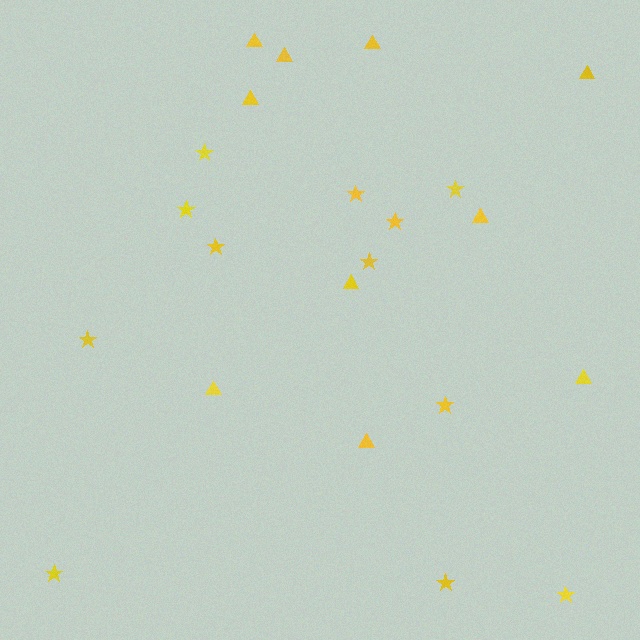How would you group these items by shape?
There are 2 groups: one group of triangles (10) and one group of stars (12).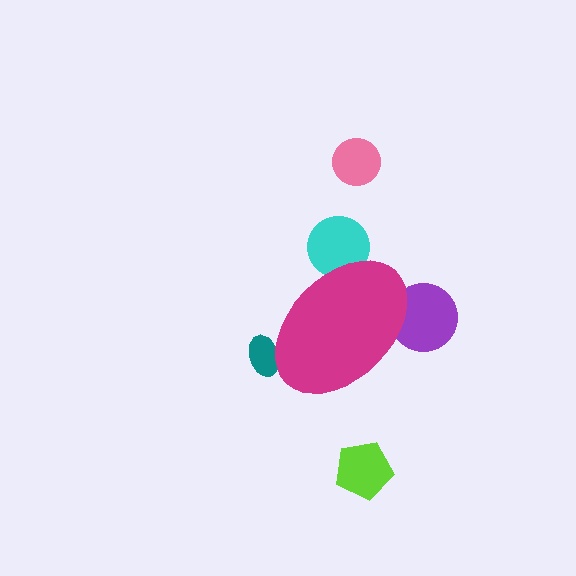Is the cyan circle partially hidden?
Yes, the cyan circle is partially hidden behind the magenta ellipse.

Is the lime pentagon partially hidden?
No, the lime pentagon is fully visible.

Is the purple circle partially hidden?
Yes, the purple circle is partially hidden behind the magenta ellipse.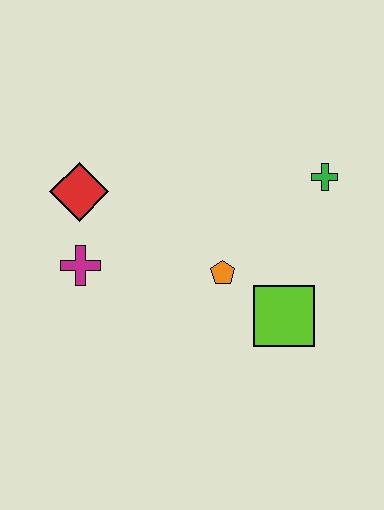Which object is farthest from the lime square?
The red diamond is farthest from the lime square.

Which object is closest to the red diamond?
The magenta cross is closest to the red diamond.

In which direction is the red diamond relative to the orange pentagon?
The red diamond is to the left of the orange pentagon.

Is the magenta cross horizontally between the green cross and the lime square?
No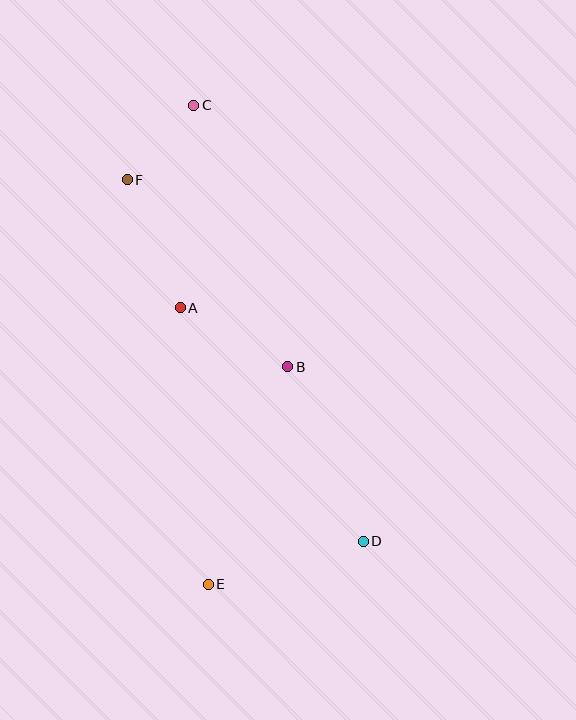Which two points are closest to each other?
Points C and F are closest to each other.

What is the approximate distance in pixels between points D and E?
The distance between D and E is approximately 161 pixels.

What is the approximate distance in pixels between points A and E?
The distance between A and E is approximately 278 pixels.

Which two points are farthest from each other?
Points C and E are farthest from each other.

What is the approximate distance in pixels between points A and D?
The distance between A and D is approximately 297 pixels.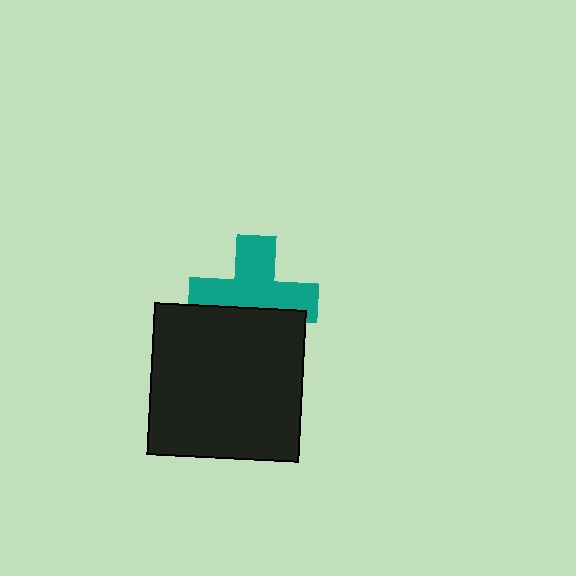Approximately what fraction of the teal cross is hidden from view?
Roughly 37% of the teal cross is hidden behind the black square.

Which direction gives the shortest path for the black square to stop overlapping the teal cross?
Moving down gives the shortest separation.